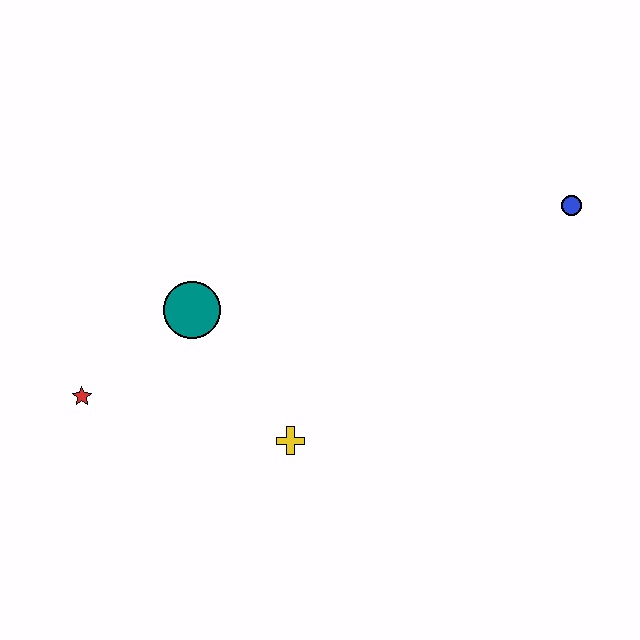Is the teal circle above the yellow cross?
Yes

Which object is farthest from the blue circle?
The red star is farthest from the blue circle.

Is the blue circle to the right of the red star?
Yes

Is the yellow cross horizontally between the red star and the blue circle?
Yes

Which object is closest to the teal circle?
The red star is closest to the teal circle.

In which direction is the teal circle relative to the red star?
The teal circle is to the right of the red star.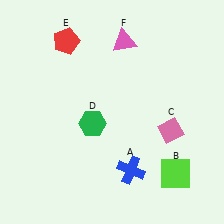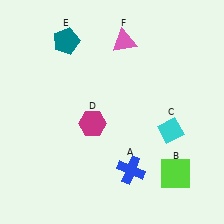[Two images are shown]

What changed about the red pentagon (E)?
In Image 1, E is red. In Image 2, it changed to teal.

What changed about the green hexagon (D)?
In Image 1, D is green. In Image 2, it changed to magenta.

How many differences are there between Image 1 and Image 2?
There are 3 differences between the two images.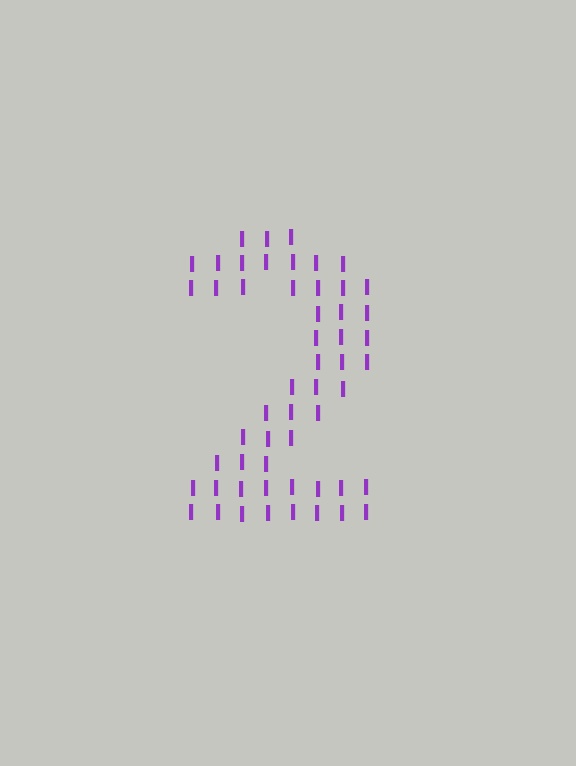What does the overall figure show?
The overall figure shows the digit 2.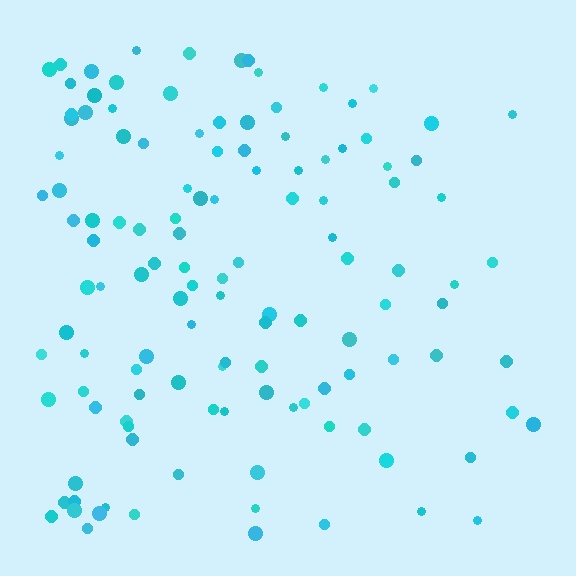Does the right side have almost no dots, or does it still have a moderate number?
Still a moderate number, just noticeably fewer than the left.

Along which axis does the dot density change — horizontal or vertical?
Horizontal.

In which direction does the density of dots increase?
From right to left, with the left side densest.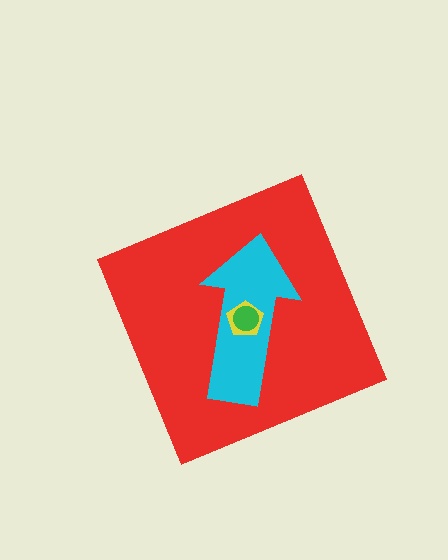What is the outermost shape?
The red diamond.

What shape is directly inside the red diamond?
The cyan arrow.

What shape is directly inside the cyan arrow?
The yellow pentagon.